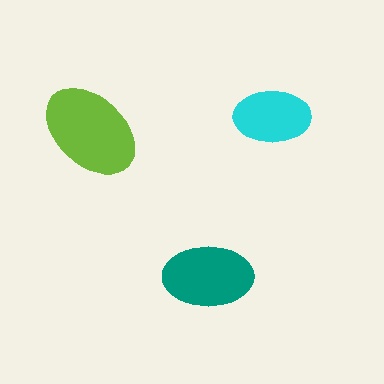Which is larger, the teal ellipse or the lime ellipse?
The lime one.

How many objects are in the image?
There are 3 objects in the image.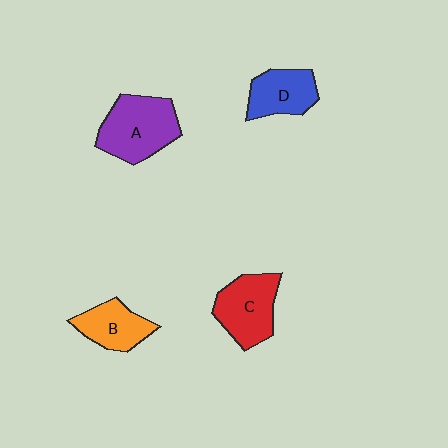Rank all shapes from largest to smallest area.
From largest to smallest: A (purple), C (red), D (blue), B (orange).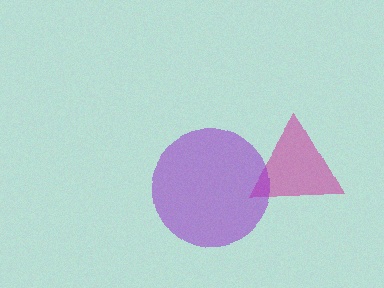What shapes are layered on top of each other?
The layered shapes are: a magenta triangle, a purple circle.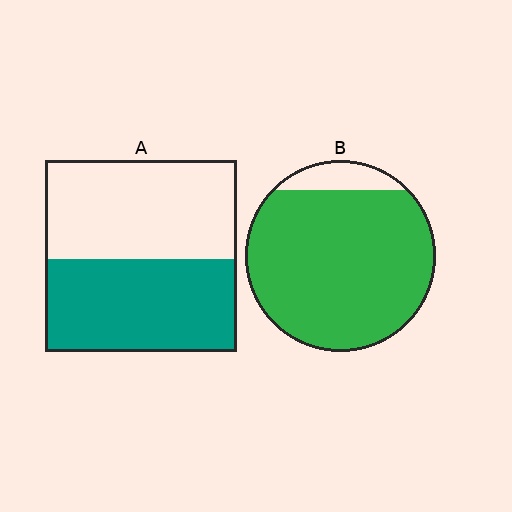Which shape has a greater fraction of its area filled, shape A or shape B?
Shape B.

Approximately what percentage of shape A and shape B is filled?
A is approximately 50% and B is approximately 90%.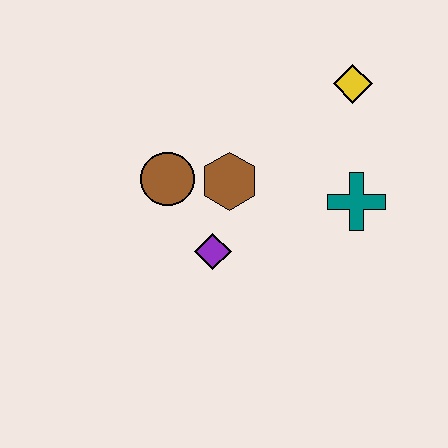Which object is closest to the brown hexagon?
The brown circle is closest to the brown hexagon.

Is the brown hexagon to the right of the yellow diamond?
No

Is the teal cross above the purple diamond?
Yes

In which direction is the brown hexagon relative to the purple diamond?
The brown hexagon is above the purple diamond.